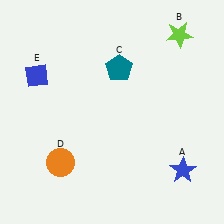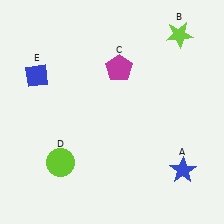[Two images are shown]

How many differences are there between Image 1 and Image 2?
There are 2 differences between the two images.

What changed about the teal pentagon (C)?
In Image 1, C is teal. In Image 2, it changed to magenta.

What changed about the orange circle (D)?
In Image 1, D is orange. In Image 2, it changed to lime.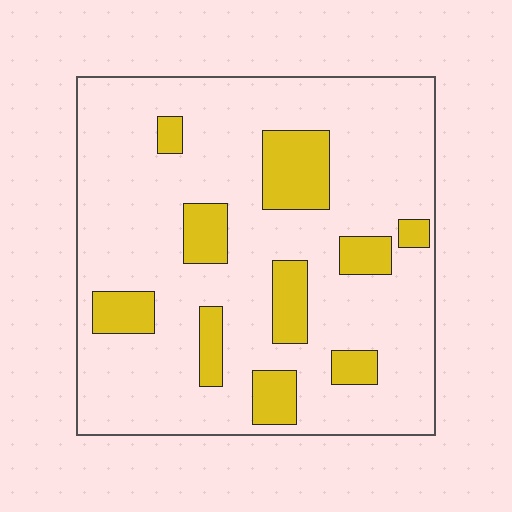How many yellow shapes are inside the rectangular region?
10.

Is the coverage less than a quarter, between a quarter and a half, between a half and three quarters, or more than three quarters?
Less than a quarter.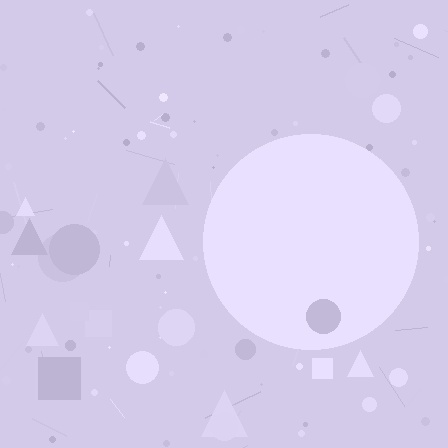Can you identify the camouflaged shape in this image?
The camouflaged shape is a circle.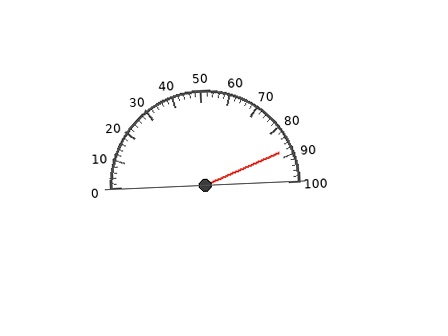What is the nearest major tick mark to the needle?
The nearest major tick mark is 90.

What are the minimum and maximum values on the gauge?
The gauge ranges from 0 to 100.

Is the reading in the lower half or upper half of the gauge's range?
The reading is in the upper half of the range (0 to 100).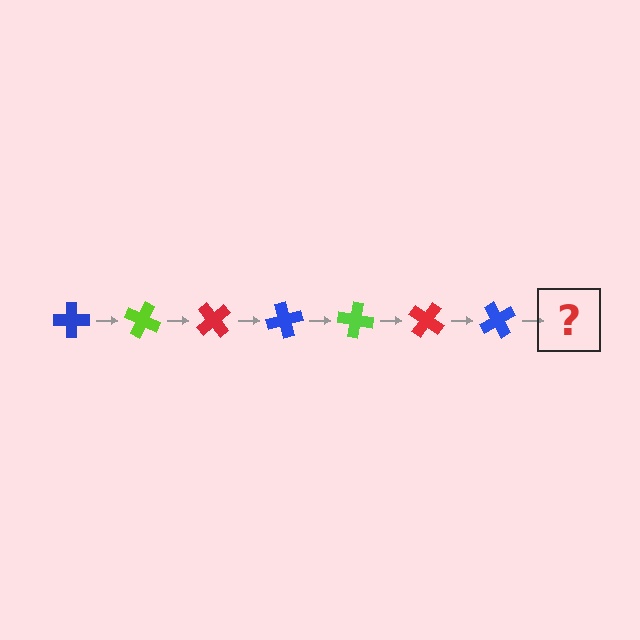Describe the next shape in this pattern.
It should be a lime cross, rotated 175 degrees from the start.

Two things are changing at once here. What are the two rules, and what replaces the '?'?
The two rules are that it rotates 25 degrees each step and the color cycles through blue, lime, and red. The '?' should be a lime cross, rotated 175 degrees from the start.